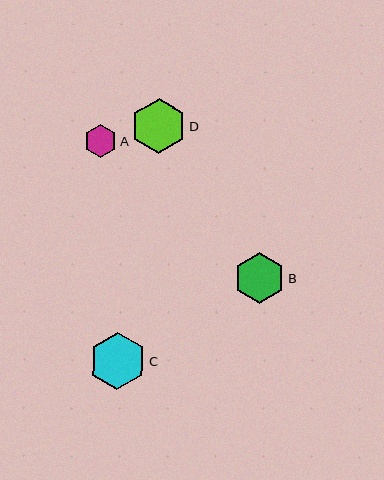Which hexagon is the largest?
Hexagon C is the largest with a size of approximately 57 pixels.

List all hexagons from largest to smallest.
From largest to smallest: C, D, B, A.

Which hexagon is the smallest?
Hexagon A is the smallest with a size of approximately 33 pixels.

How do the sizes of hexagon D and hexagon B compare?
Hexagon D and hexagon B are approximately the same size.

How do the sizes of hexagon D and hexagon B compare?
Hexagon D and hexagon B are approximately the same size.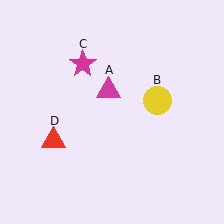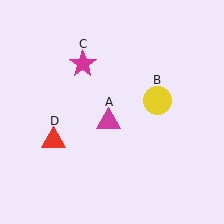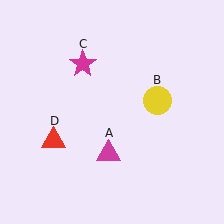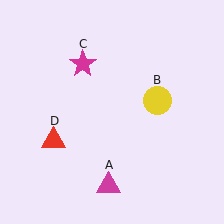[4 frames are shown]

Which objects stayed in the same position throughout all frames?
Yellow circle (object B) and magenta star (object C) and red triangle (object D) remained stationary.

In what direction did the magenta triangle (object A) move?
The magenta triangle (object A) moved down.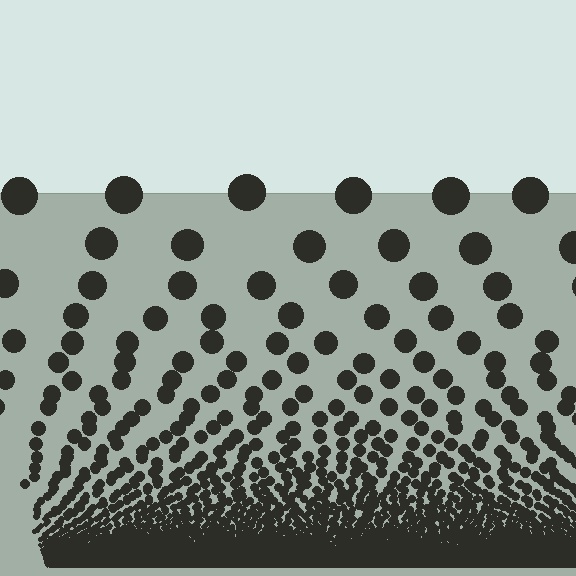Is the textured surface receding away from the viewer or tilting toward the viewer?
The surface appears to tilt toward the viewer. Texture elements get larger and sparser toward the top.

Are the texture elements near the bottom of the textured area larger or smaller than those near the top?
Smaller. The gradient is inverted — elements near the bottom are smaller and denser.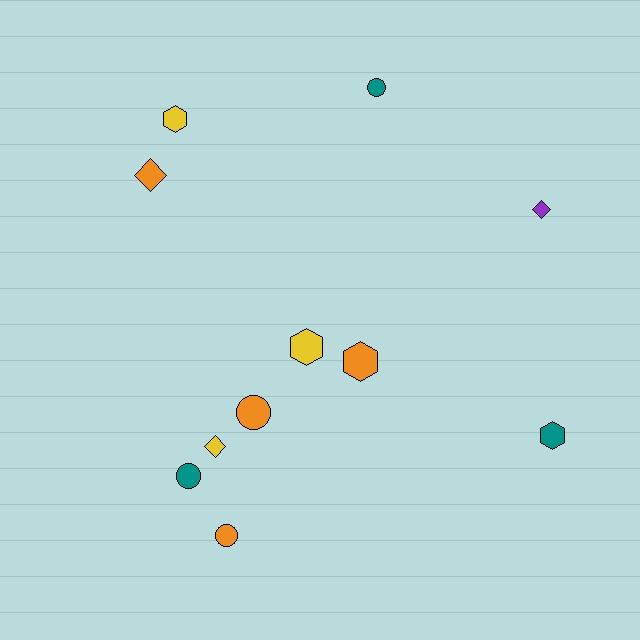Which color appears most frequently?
Orange, with 4 objects.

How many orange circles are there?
There are 2 orange circles.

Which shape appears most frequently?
Hexagon, with 4 objects.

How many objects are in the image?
There are 11 objects.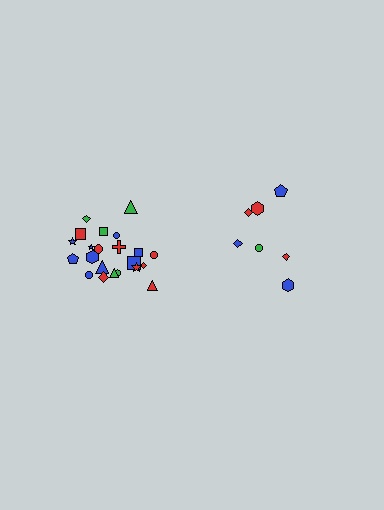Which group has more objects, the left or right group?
The left group.